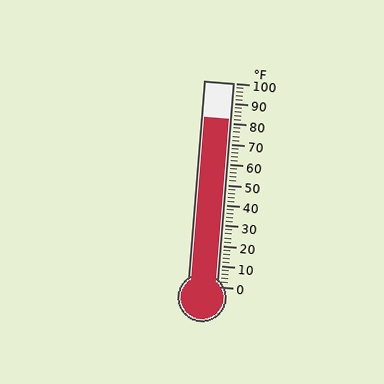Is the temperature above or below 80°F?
The temperature is above 80°F.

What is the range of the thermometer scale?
The thermometer scale ranges from 0°F to 100°F.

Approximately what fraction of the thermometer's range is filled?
The thermometer is filled to approximately 80% of its range.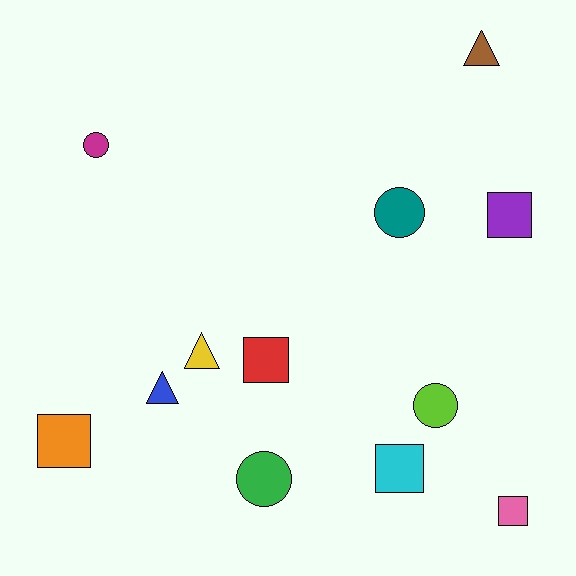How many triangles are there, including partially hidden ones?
There are 3 triangles.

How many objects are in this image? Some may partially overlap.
There are 12 objects.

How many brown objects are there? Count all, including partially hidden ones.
There is 1 brown object.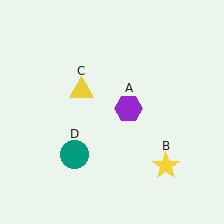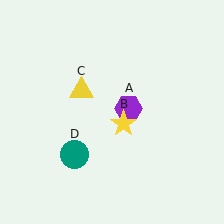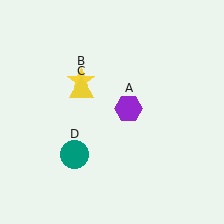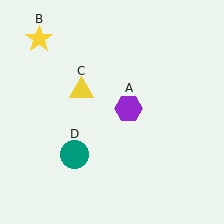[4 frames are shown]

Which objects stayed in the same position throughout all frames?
Purple hexagon (object A) and yellow triangle (object C) and teal circle (object D) remained stationary.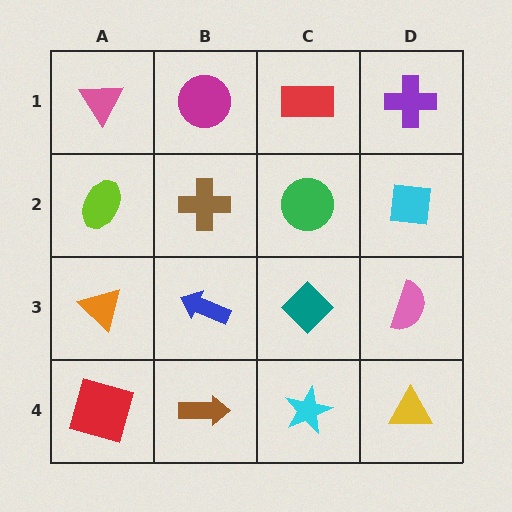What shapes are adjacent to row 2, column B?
A magenta circle (row 1, column B), a blue arrow (row 3, column B), a lime ellipse (row 2, column A), a green circle (row 2, column C).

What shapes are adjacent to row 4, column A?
An orange triangle (row 3, column A), a brown arrow (row 4, column B).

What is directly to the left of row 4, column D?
A cyan star.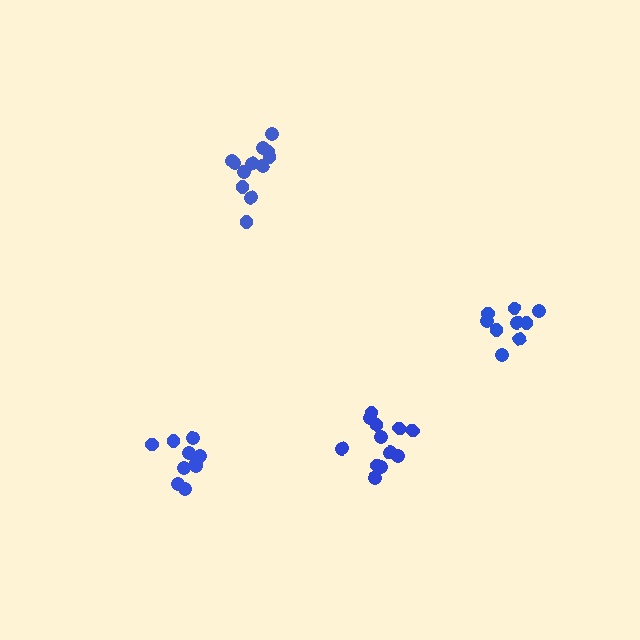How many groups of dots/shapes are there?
There are 4 groups.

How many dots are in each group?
Group 1: 12 dots, Group 2: 12 dots, Group 3: 9 dots, Group 4: 10 dots (43 total).